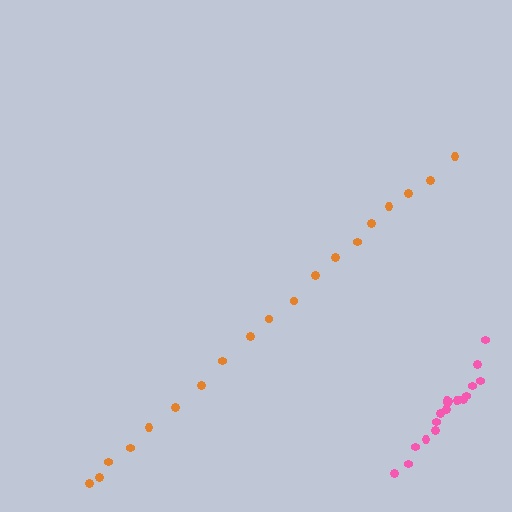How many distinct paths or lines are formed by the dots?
There are 2 distinct paths.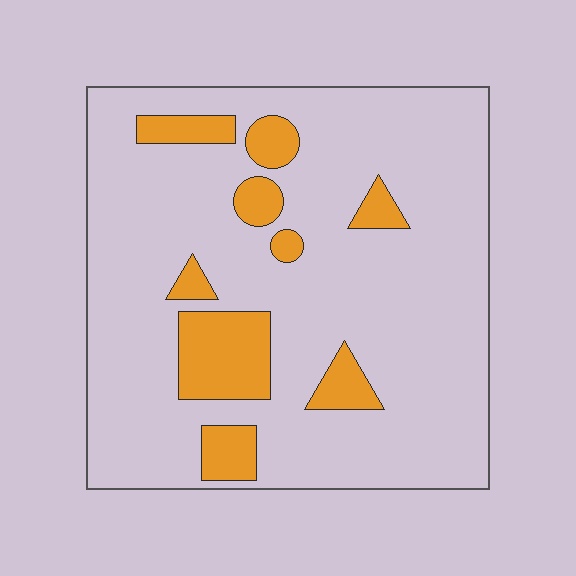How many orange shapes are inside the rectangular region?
9.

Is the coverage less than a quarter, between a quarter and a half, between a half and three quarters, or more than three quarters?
Less than a quarter.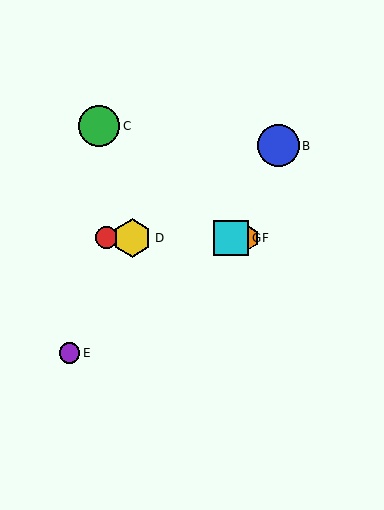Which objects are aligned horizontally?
Objects A, D, F, G are aligned horizontally.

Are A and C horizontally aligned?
No, A is at y≈238 and C is at y≈126.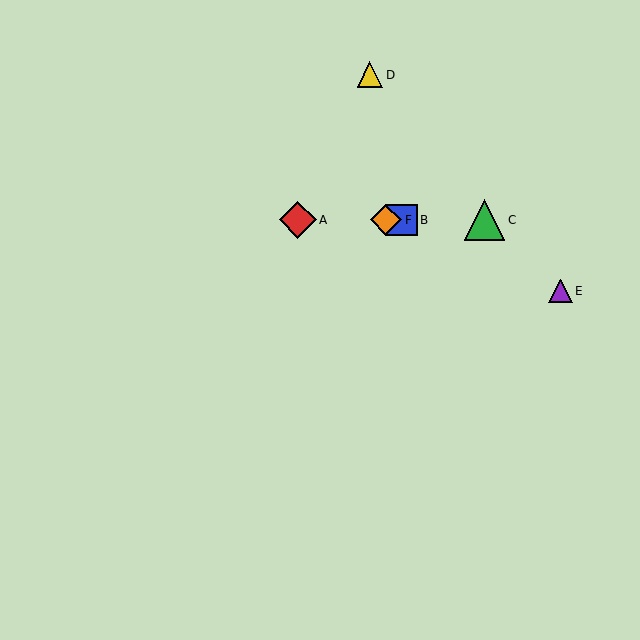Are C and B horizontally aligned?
Yes, both are at y≈220.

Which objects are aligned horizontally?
Objects A, B, C, F are aligned horizontally.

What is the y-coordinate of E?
Object E is at y≈291.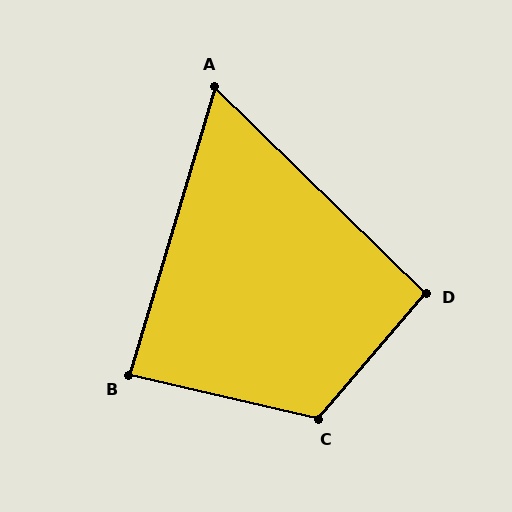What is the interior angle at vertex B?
Approximately 86 degrees (approximately right).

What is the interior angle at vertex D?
Approximately 94 degrees (approximately right).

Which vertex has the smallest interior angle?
A, at approximately 62 degrees.